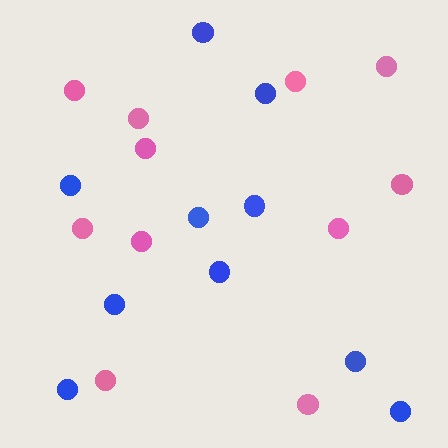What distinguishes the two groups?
There are 2 groups: one group of pink circles (11) and one group of blue circles (10).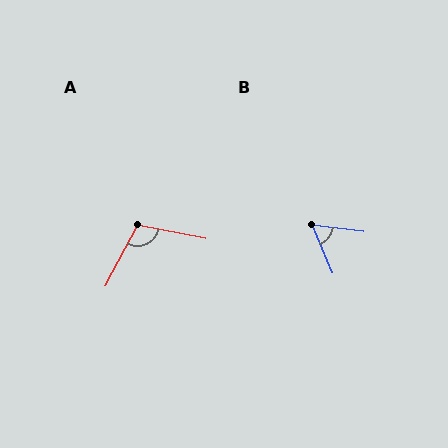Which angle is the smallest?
B, at approximately 60 degrees.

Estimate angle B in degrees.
Approximately 60 degrees.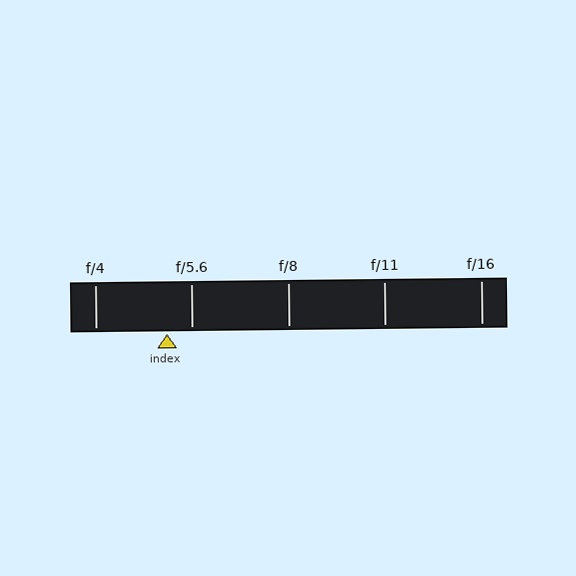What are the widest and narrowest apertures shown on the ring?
The widest aperture shown is f/4 and the narrowest is f/16.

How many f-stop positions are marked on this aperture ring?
There are 5 f-stop positions marked.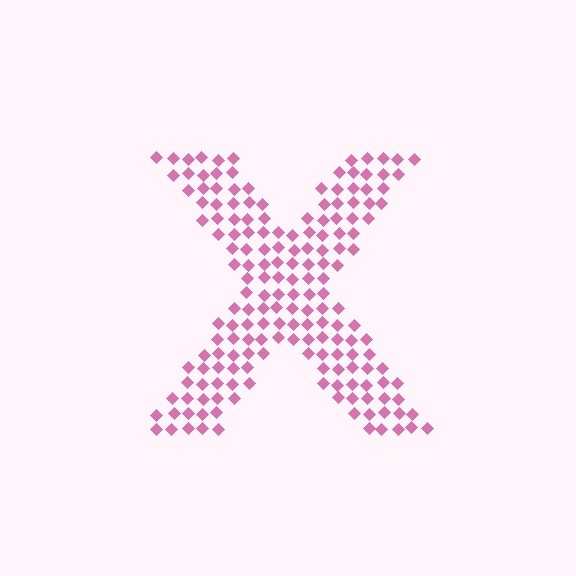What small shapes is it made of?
It is made of small diamonds.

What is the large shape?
The large shape is the letter X.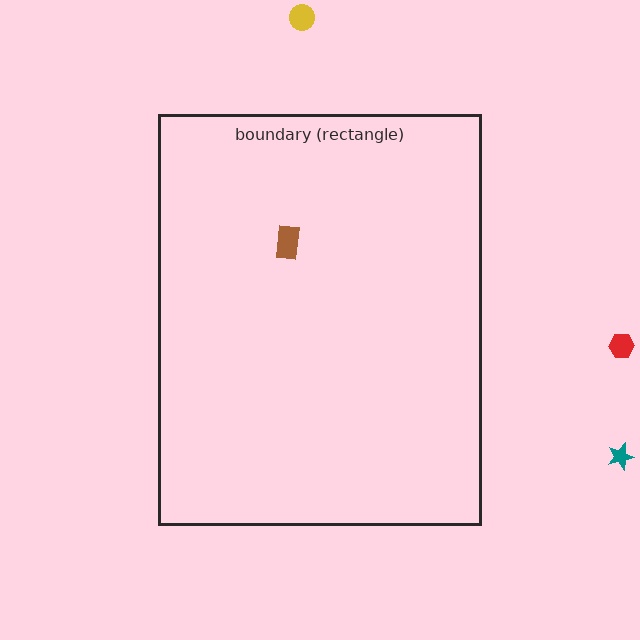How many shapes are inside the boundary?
1 inside, 3 outside.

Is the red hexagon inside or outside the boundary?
Outside.